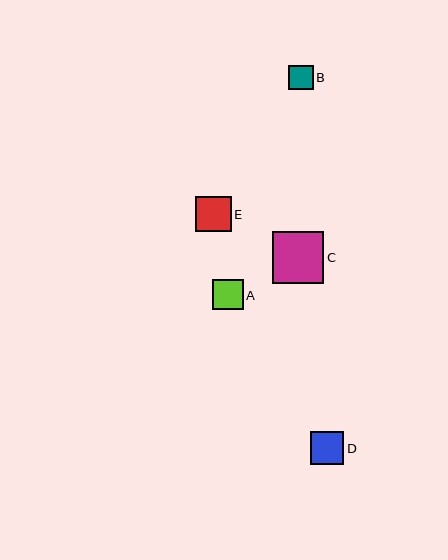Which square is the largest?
Square C is the largest with a size of approximately 52 pixels.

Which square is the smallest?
Square B is the smallest with a size of approximately 24 pixels.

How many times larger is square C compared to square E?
Square C is approximately 1.5 times the size of square E.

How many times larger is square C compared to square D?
Square C is approximately 1.6 times the size of square D.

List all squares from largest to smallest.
From largest to smallest: C, E, D, A, B.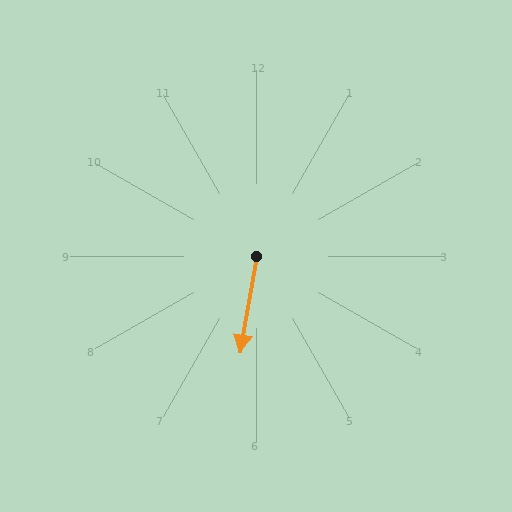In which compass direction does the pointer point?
South.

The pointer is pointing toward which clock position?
Roughly 6 o'clock.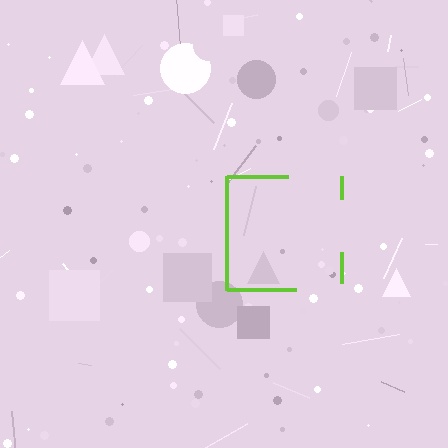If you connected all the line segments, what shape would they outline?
They would outline a square.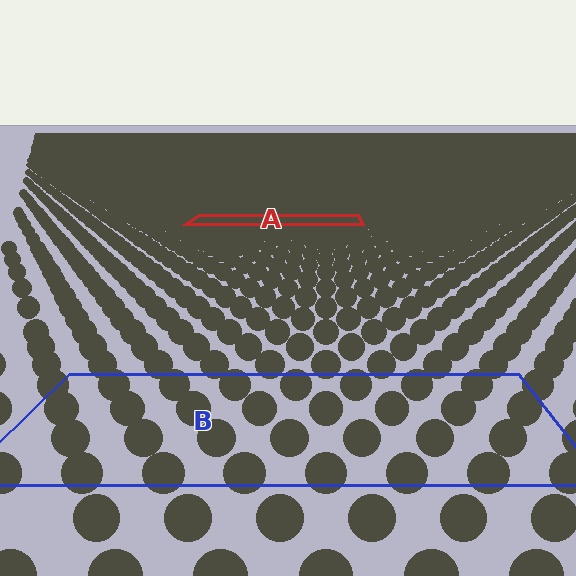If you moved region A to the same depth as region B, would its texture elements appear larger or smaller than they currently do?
They would appear larger. At a closer depth, the same texture elements are projected at a bigger on-screen size.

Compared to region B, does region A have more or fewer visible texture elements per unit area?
Region A has more texture elements per unit area — they are packed more densely because it is farther away.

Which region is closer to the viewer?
Region B is closer. The texture elements there are larger and more spread out.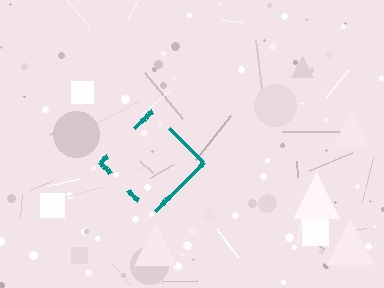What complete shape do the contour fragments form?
The contour fragments form a diamond.